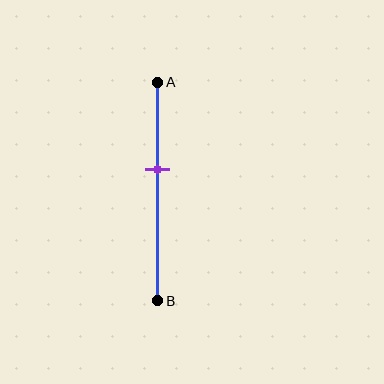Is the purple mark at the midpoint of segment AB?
No, the mark is at about 40% from A, not at the 50% midpoint.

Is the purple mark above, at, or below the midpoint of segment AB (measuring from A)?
The purple mark is above the midpoint of segment AB.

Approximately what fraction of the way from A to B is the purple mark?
The purple mark is approximately 40% of the way from A to B.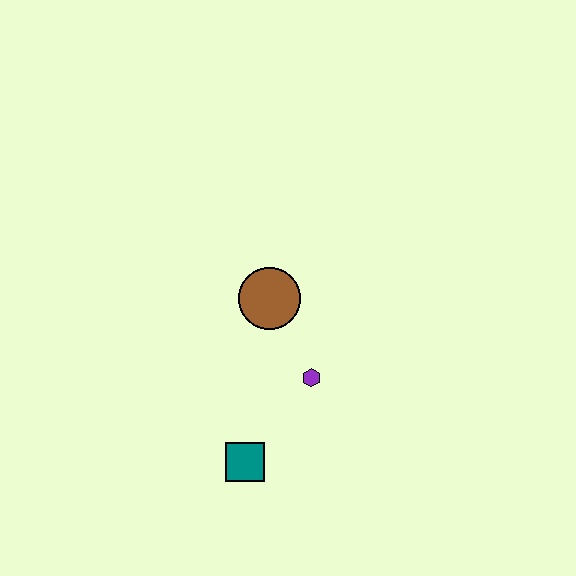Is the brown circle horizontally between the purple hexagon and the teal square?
Yes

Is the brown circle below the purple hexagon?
No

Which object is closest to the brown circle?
The purple hexagon is closest to the brown circle.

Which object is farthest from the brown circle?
The teal square is farthest from the brown circle.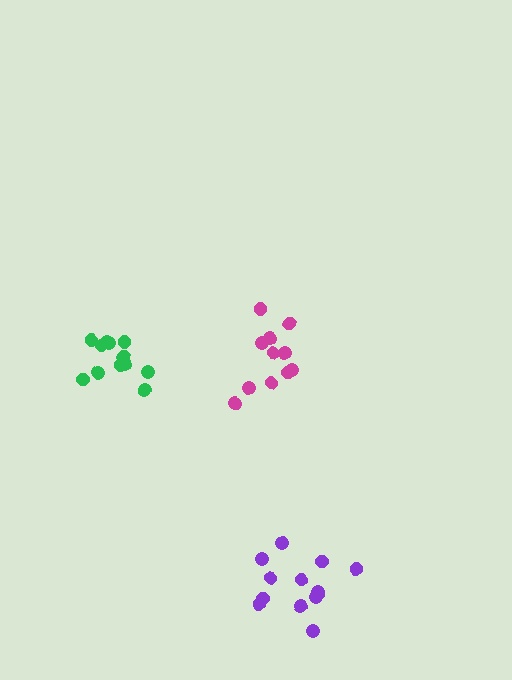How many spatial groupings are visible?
There are 3 spatial groupings.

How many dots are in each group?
Group 1: 12 dots, Group 2: 11 dots, Group 3: 13 dots (36 total).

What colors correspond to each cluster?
The clusters are colored: green, magenta, purple.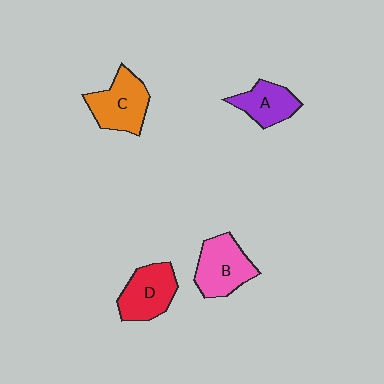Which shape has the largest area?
Shape B (pink).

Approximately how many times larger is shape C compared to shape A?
Approximately 1.3 times.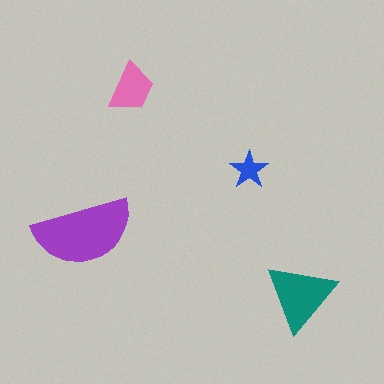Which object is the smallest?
The blue star.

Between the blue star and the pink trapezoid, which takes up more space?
The pink trapezoid.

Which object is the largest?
The purple semicircle.